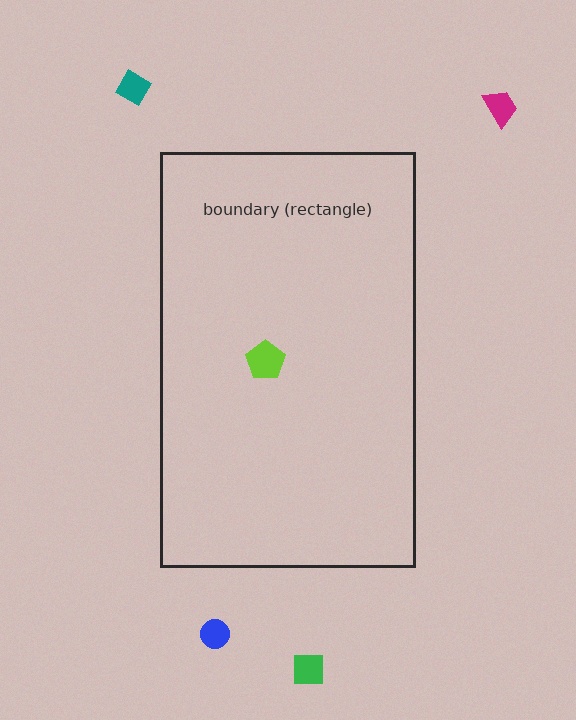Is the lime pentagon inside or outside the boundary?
Inside.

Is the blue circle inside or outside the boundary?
Outside.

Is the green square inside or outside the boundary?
Outside.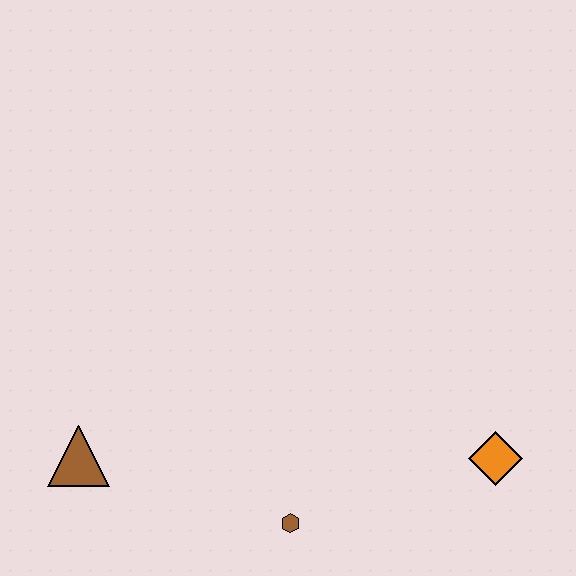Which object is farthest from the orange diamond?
The brown triangle is farthest from the orange diamond.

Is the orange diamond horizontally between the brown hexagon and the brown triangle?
No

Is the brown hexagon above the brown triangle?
No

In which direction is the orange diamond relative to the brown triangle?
The orange diamond is to the right of the brown triangle.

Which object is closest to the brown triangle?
The brown hexagon is closest to the brown triangle.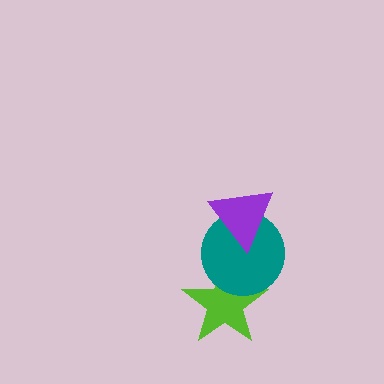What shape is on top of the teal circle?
The purple triangle is on top of the teal circle.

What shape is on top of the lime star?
The teal circle is on top of the lime star.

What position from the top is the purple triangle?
The purple triangle is 1st from the top.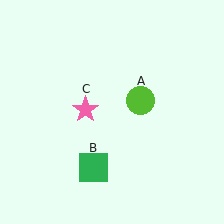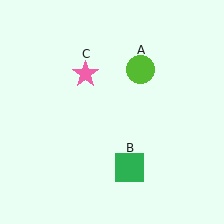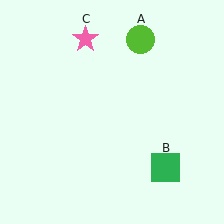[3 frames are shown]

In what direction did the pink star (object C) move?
The pink star (object C) moved up.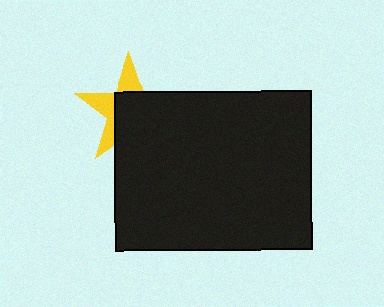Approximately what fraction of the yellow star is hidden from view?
Roughly 62% of the yellow star is hidden behind the black rectangle.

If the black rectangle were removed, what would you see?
You would see the complete yellow star.